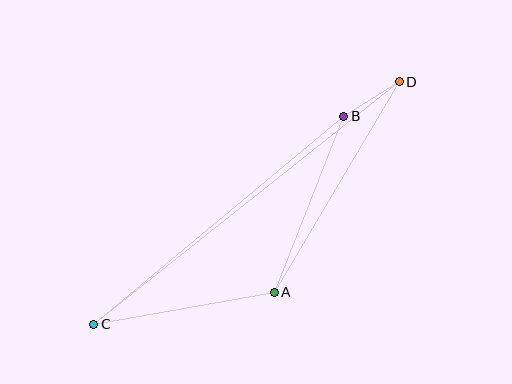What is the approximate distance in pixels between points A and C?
The distance between A and C is approximately 183 pixels.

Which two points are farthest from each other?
Points C and D are farthest from each other.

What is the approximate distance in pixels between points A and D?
The distance between A and D is approximately 244 pixels.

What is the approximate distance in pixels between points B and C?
The distance between B and C is approximately 325 pixels.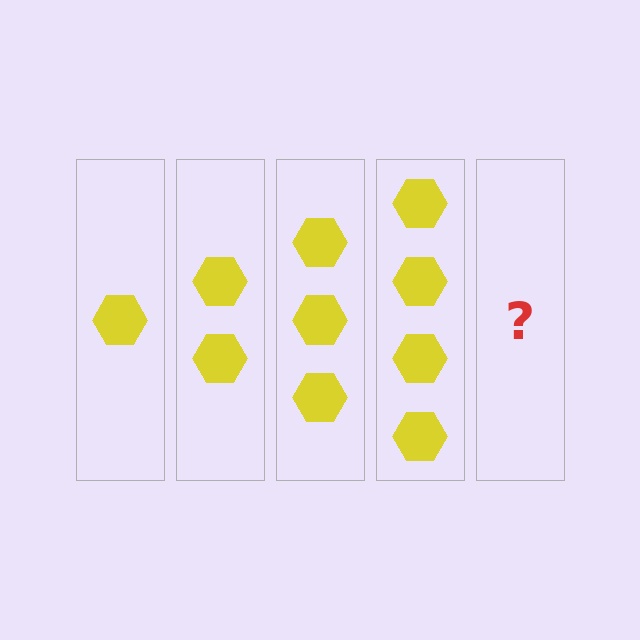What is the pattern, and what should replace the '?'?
The pattern is that each step adds one more hexagon. The '?' should be 5 hexagons.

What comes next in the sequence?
The next element should be 5 hexagons.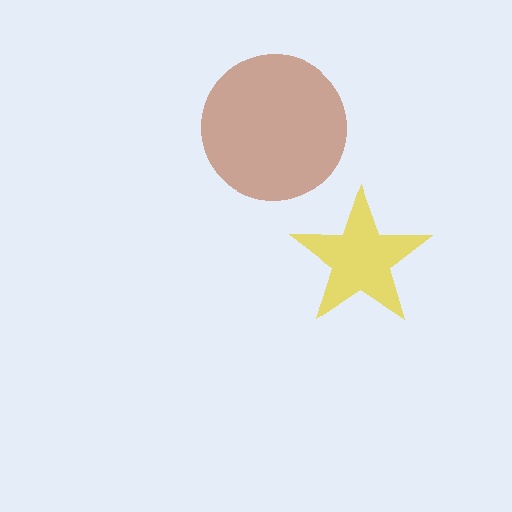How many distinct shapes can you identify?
There are 2 distinct shapes: a brown circle, a yellow star.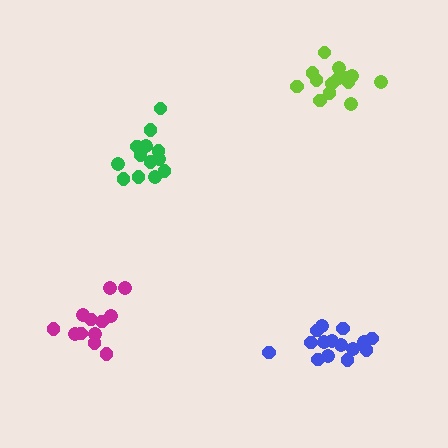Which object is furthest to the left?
The magenta cluster is leftmost.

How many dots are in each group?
Group 1: 13 dots, Group 2: 12 dots, Group 3: 15 dots, Group 4: 14 dots (54 total).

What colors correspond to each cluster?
The clusters are colored: green, magenta, blue, lime.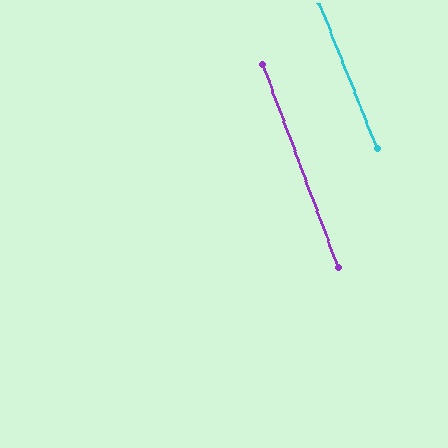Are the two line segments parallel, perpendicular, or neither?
Parallel — their directions differ by only 1.4°.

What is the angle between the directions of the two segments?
Approximately 1 degree.